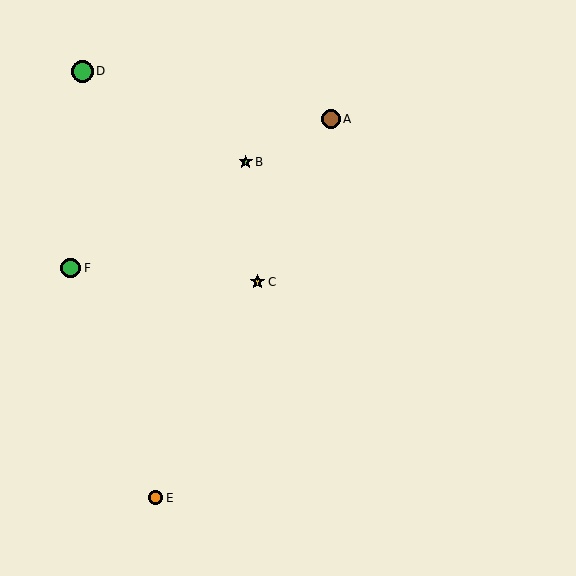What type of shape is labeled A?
Shape A is a brown circle.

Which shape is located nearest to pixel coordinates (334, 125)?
The brown circle (labeled A) at (331, 119) is nearest to that location.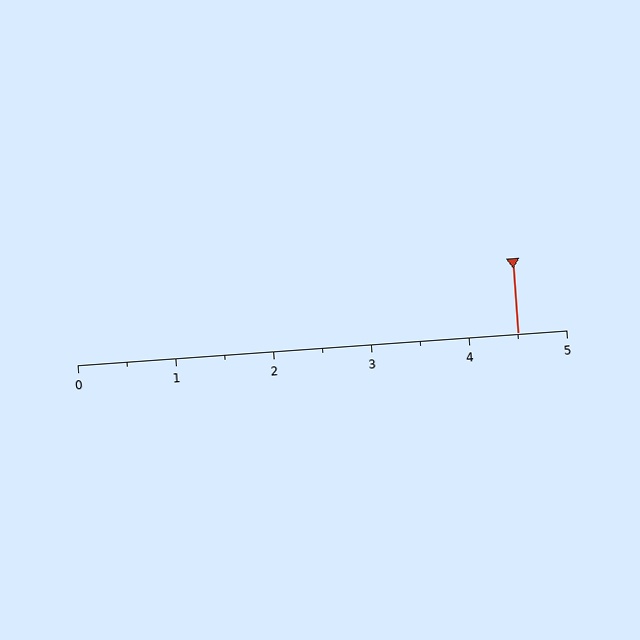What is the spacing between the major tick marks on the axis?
The major ticks are spaced 1 apart.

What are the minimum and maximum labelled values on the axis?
The axis runs from 0 to 5.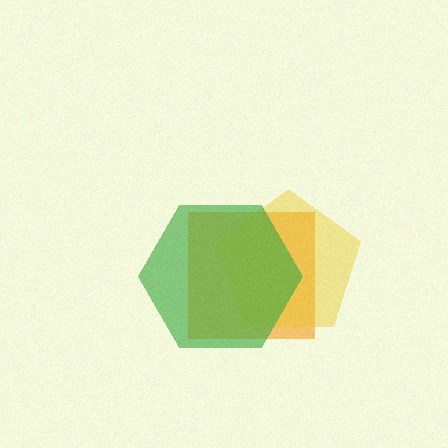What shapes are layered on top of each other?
The layered shapes are: an orange square, a yellow pentagon, a green hexagon.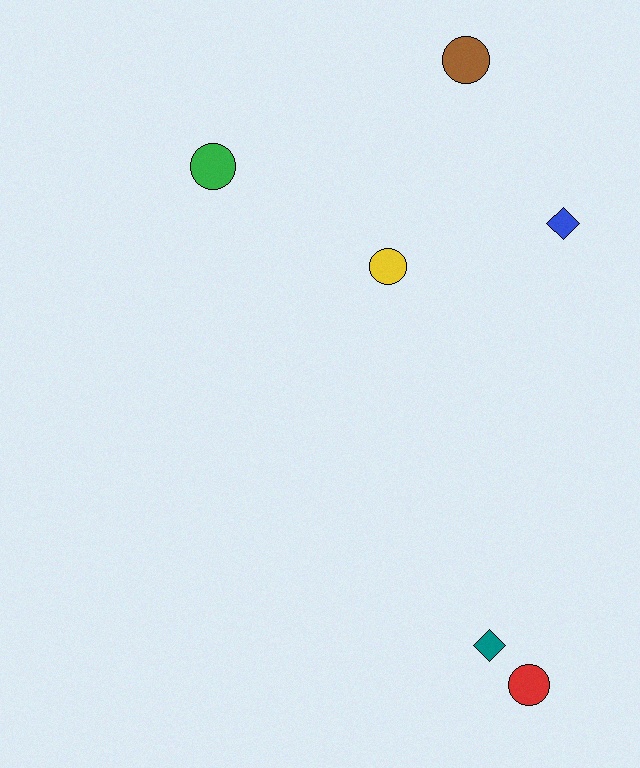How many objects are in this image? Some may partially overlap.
There are 6 objects.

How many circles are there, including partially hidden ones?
There are 4 circles.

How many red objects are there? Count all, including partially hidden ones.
There is 1 red object.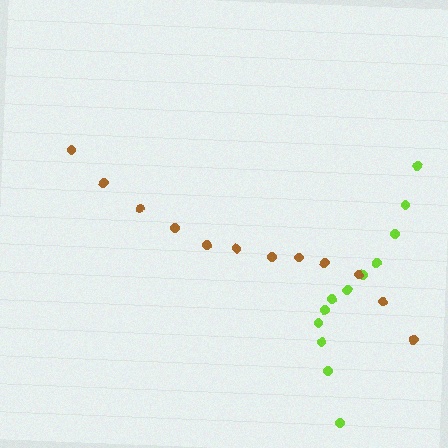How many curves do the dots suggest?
There are 2 distinct paths.